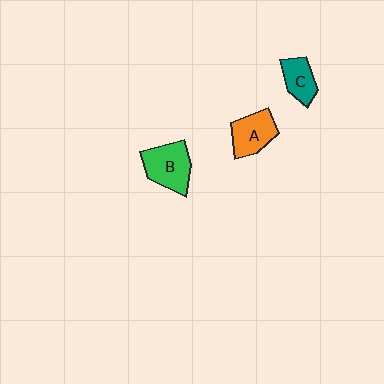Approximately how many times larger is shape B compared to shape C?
Approximately 1.5 times.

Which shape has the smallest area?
Shape C (teal).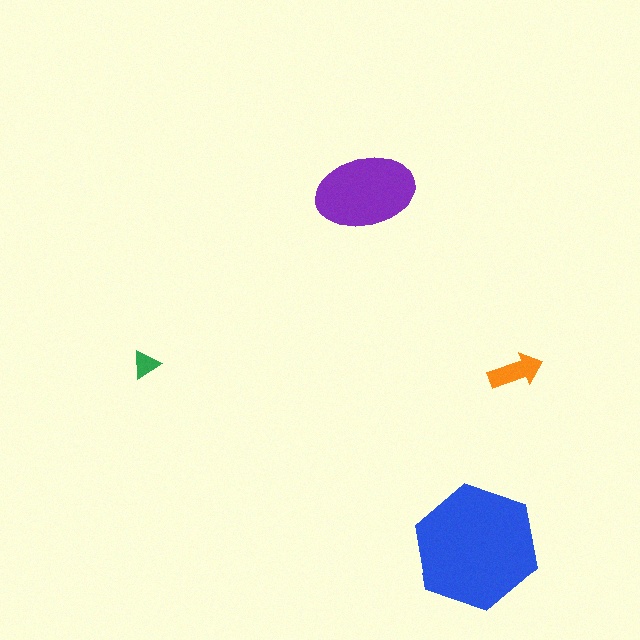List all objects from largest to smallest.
The blue hexagon, the purple ellipse, the orange arrow, the green triangle.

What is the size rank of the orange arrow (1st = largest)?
3rd.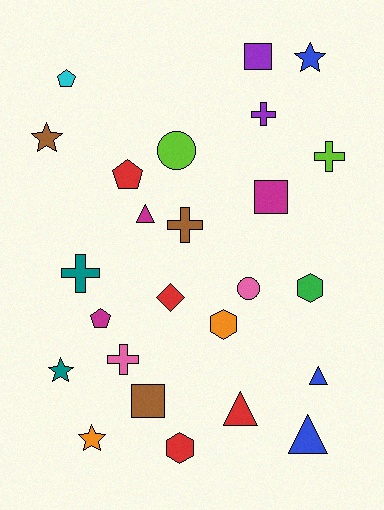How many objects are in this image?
There are 25 objects.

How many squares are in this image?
There are 3 squares.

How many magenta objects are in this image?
There are 3 magenta objects.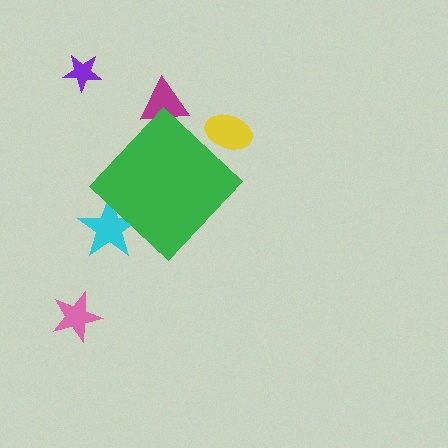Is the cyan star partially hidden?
Yes, the cyan star is partially hidden behind the green diamond.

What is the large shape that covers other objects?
A green diamond.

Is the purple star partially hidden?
No, the purple star is fully visible.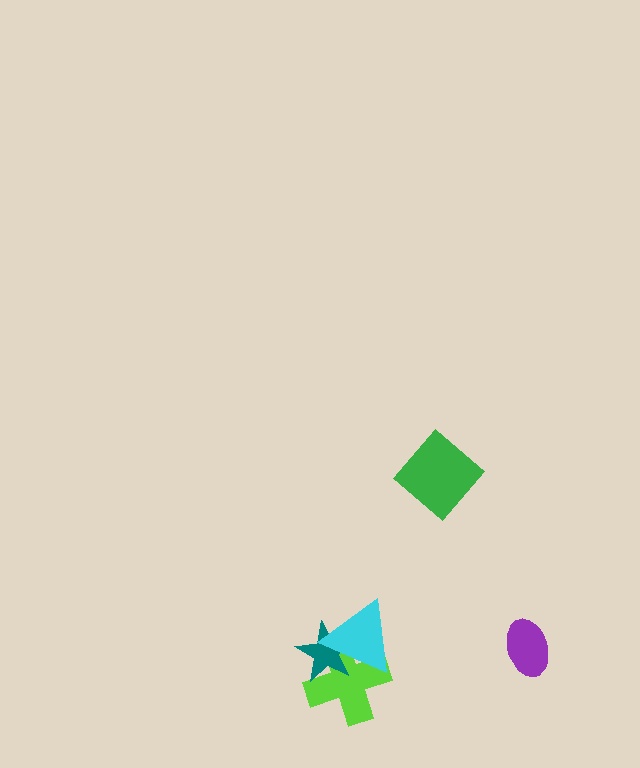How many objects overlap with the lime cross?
2 objects overlap with the lime cross.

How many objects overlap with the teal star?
2 objects overlap with the teal star.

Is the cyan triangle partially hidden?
No, no other shape covers it.